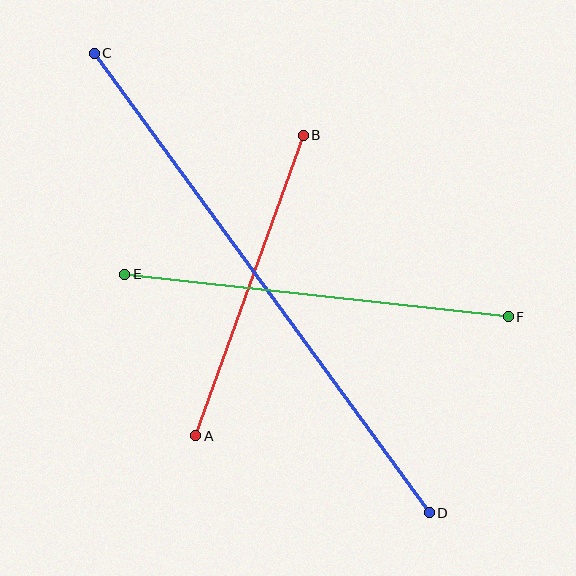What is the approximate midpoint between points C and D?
The midpoint is at approximately (262, 283) pixels.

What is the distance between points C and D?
The distance is approximately 569 pixels.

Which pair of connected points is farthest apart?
Points C and D are farthest apart.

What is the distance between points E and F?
The distance is approximately 386 pixels.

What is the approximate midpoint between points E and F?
The midpoint is at approximately (317, 296) pixels.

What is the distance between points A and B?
The distance is approximately 319 pixels.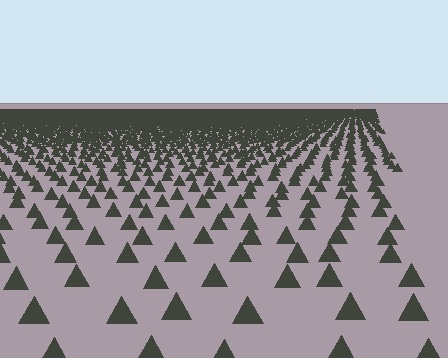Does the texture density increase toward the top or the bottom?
Density increases toward the top.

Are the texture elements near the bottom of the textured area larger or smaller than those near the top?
Larger. Near the bottom, elements are closer to the viewer and appear at a bigger on-screen size.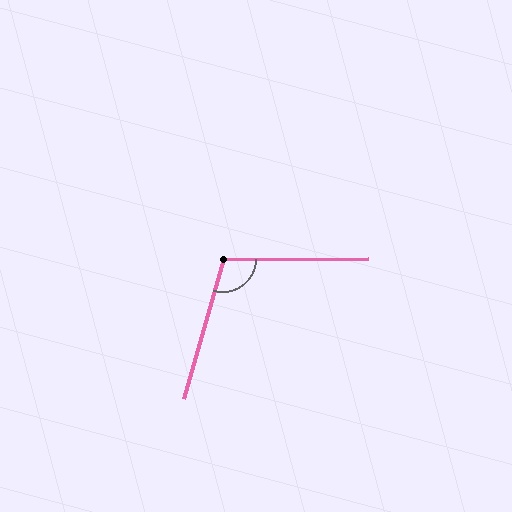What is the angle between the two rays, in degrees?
Approximately 106 degrees.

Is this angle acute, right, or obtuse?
It is obtuse.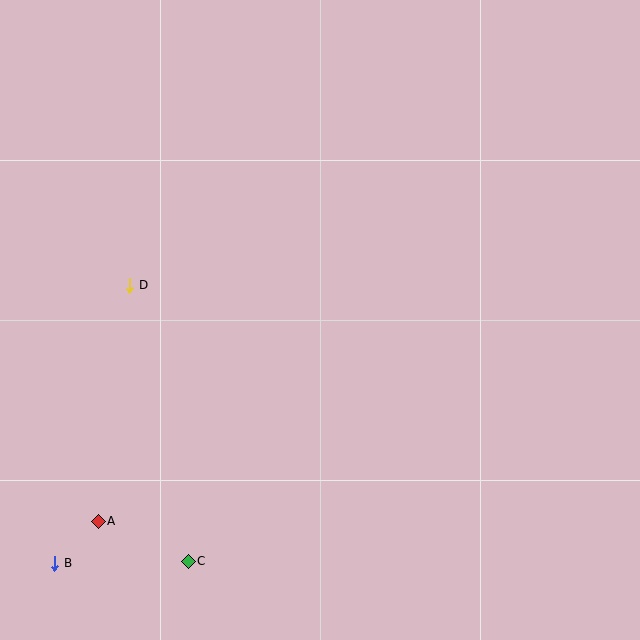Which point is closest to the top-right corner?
Point D is closest to the top-right corner.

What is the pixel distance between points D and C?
The distance between D and C is 282 pixels.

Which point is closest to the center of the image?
Point D at (130, 285) is closest to the center.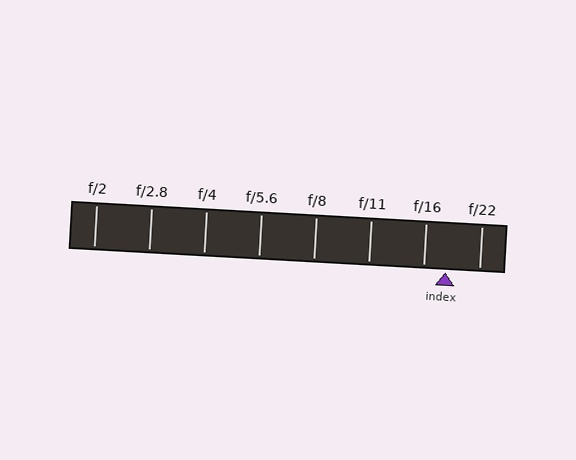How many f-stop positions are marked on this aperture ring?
There are 8 f-stop positions marked.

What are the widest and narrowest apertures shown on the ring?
The widest aperture shown is f/2 and the narrowest is f/22.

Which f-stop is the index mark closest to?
The index mark is closest to f/16.